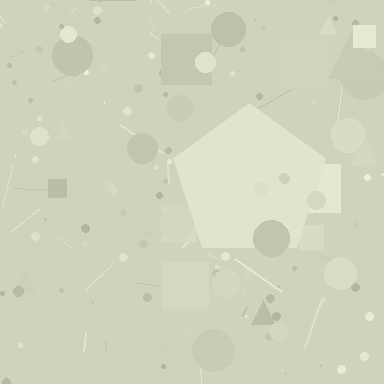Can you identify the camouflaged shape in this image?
The camouflaged shape is a pentagon.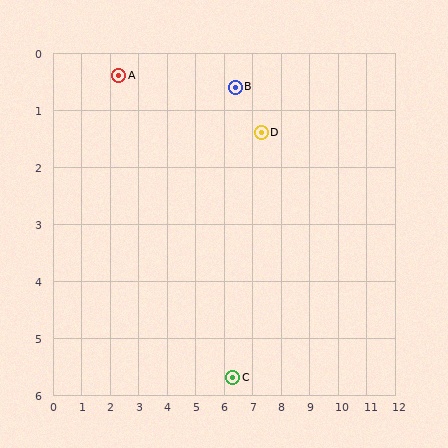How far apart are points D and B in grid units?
Points D and B are about 1.2 grid units apart.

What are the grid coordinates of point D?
Point D is at approximately (7.3, 1.4).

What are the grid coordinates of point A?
Point A is at approximately (2.3, 0.4).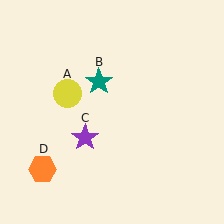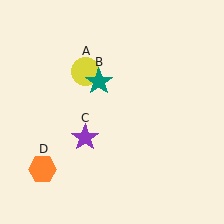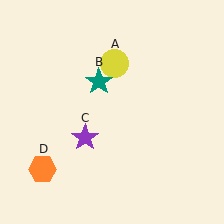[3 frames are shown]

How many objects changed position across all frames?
1 object changed position: yellow circle (object A).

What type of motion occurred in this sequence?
The yellow circle (object A) rotated clockwise around the center of the scene.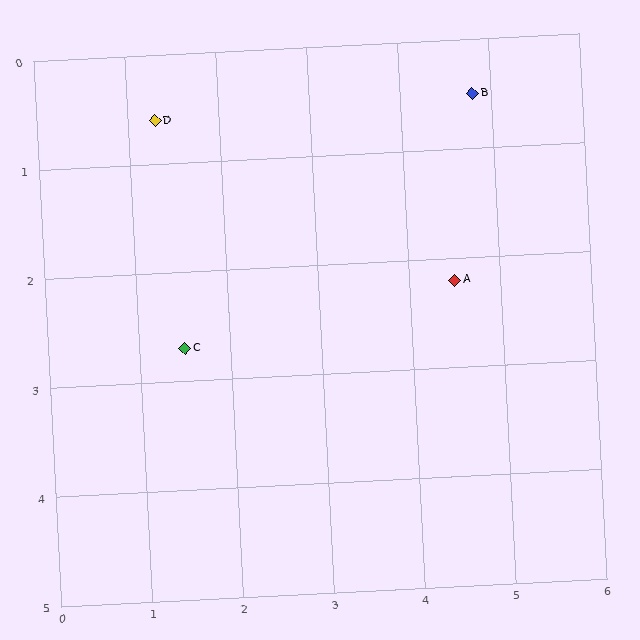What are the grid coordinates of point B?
Point B is at approximately (4.8, 0.5).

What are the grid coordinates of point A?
Point A is at approximately (4.5, 2.2).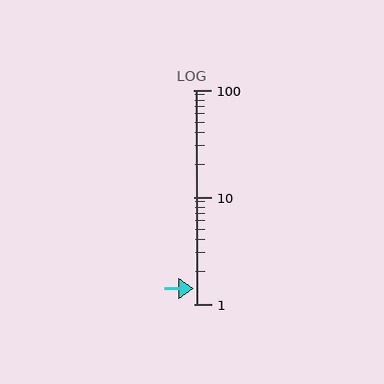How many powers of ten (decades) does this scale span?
The scale spans 2 decades, from 1 to 100.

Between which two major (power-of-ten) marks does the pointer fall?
The pointer is between 1 and 10.